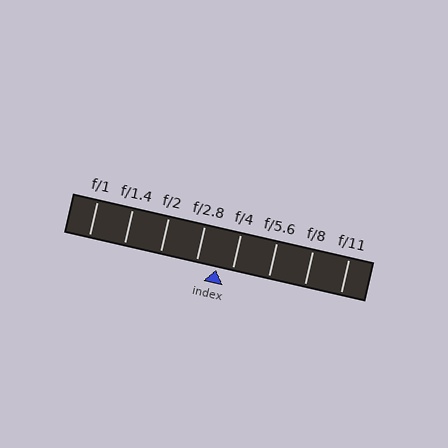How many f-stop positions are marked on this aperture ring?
There are 8 f-stop positions marked.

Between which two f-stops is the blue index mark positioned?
The index mark is between f/2.8 and f/4.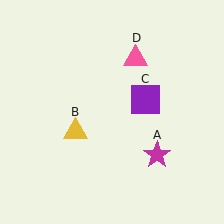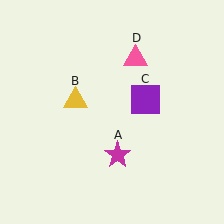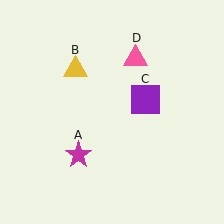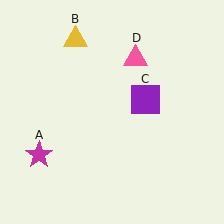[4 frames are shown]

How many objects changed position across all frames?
2 objects changed position: magenta star (object A), yellow triangle (object B).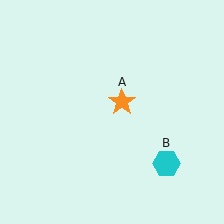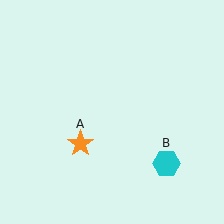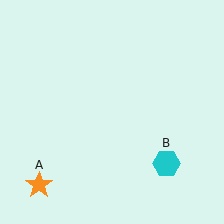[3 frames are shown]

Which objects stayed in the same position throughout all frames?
Cyan hexagon (object B) remained stationary.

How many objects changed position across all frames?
1 object changed position: orange star (object A).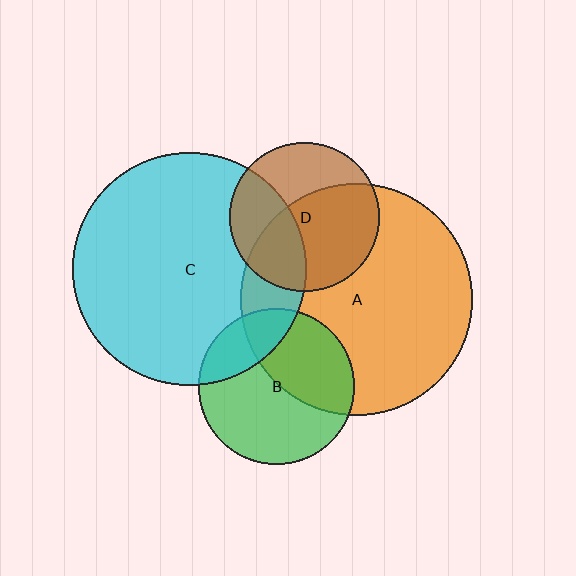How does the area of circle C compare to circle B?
Approximately 2.2 times.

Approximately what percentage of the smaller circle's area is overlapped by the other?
Approximately 40%.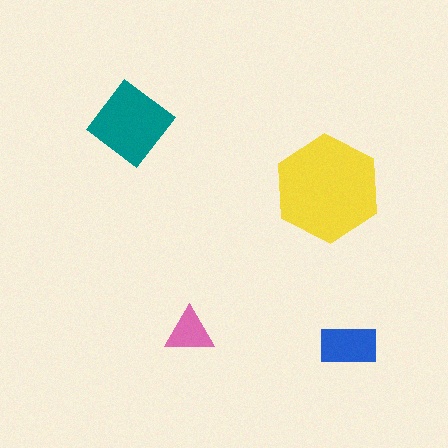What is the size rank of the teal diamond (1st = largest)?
2nd.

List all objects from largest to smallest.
The yellow hexagon, the teal diamond, the blue rectangle, the pink triangle.